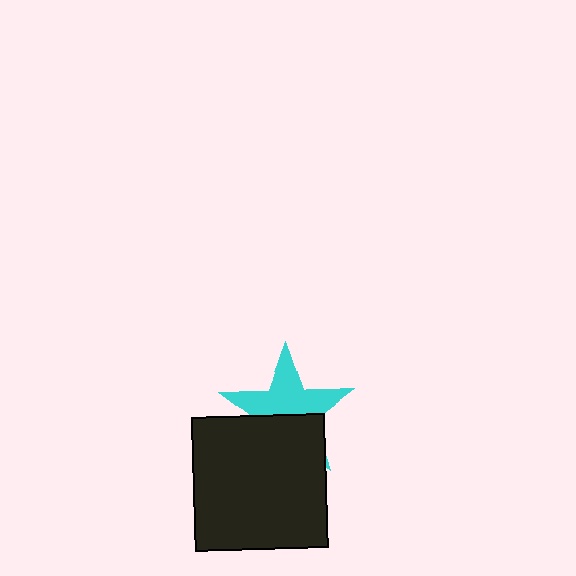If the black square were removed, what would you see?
You would see the complete cyan star.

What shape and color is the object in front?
The object in front is a black square.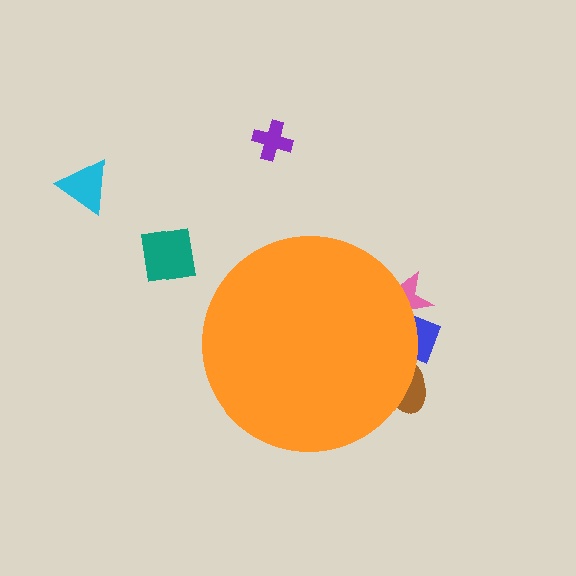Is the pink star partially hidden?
Yes, the pink star is partially hidden behind the orange circle.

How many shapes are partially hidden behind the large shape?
3 shapes are partially hidden.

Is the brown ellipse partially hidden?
Yes, the brown ellipse is partially hidden behind the orange circle.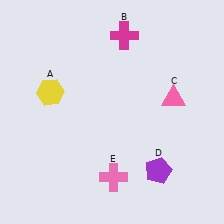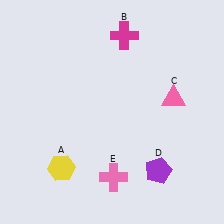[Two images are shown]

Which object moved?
The yellow hexagon (A) moved down.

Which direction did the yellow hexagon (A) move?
The yellow hexagon (A) moved down.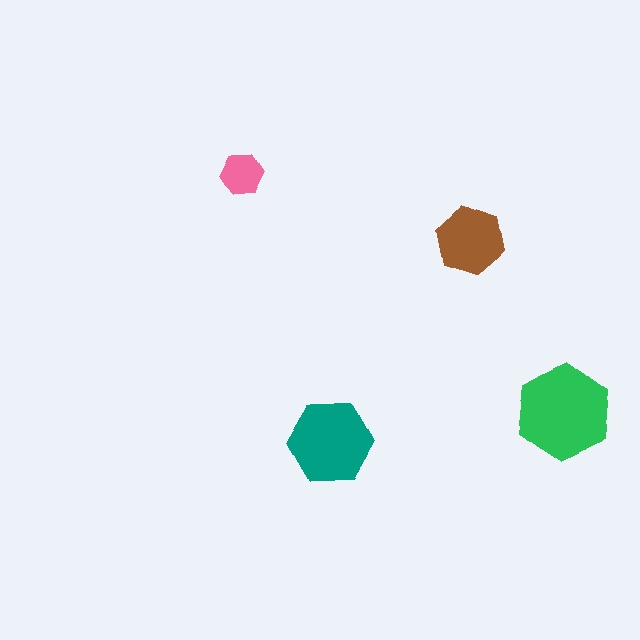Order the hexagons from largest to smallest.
the green one, the teal one, the brown one, the pink one.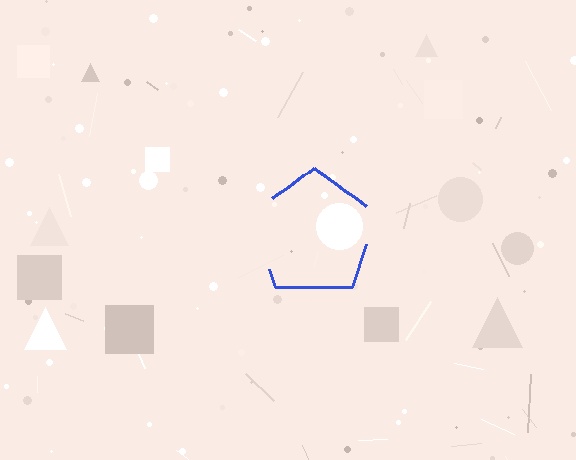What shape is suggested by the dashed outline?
The dashed outline suggests a pentagon.